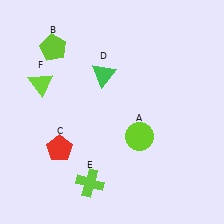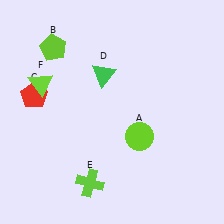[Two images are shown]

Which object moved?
The red pentagon (C) moved up.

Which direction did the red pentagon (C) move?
The red pentagon (C) moved up.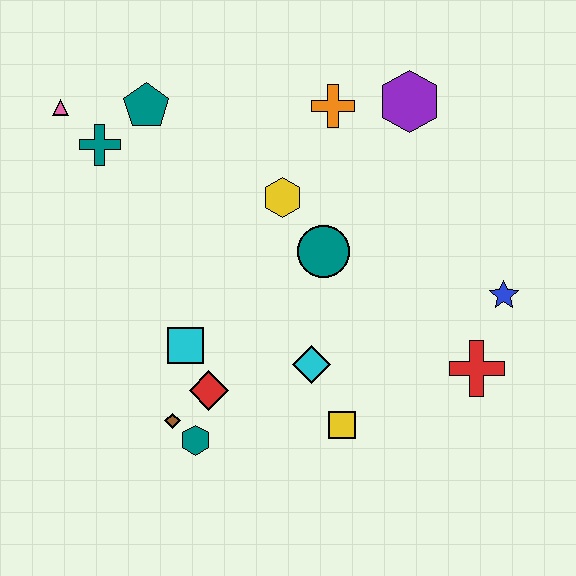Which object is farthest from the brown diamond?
The purple hexagon is farthest from the brown diamond.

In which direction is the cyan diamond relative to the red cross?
The cyan diamond is to the left of the red cross.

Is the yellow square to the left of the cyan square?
No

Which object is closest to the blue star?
The red cross is closest to the blue star.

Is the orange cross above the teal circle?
Yes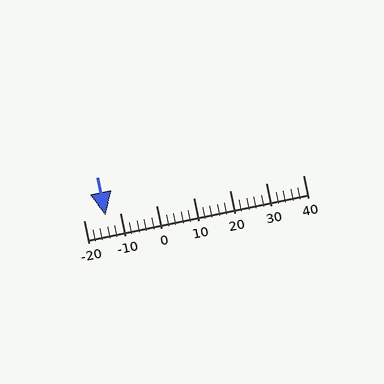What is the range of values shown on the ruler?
The ruler shows values from -20 to 40.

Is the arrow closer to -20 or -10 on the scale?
The arrow is closer to -10.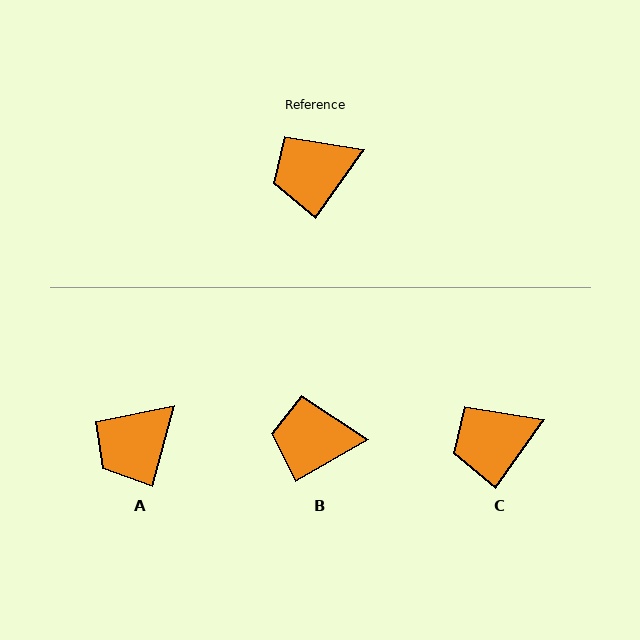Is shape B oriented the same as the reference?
No, it is off by about 24 degrees.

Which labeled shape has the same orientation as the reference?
C.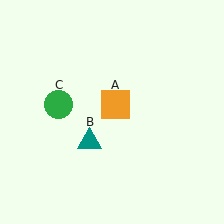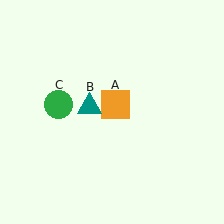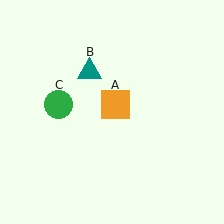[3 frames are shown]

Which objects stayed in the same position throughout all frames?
Orange square (object A) and green circle (object C) remained stationary.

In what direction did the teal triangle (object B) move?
The teal triangle (object B) moved up.